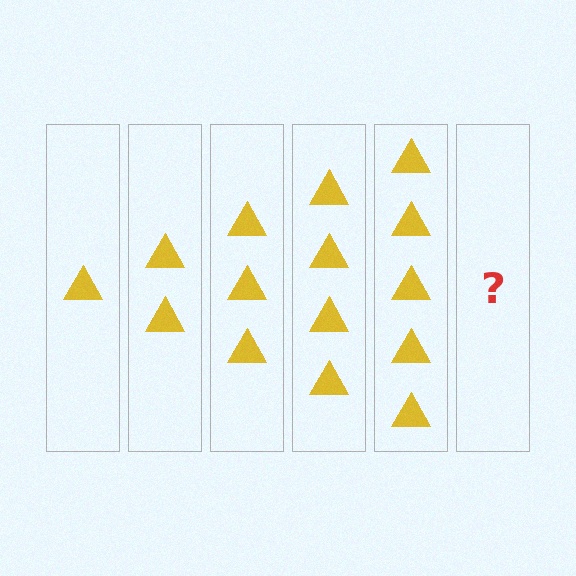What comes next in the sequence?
The next element should be 6 triangles.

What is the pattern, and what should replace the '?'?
The pattern is that each step adds one more triangle. The '?' should be 6 triangles.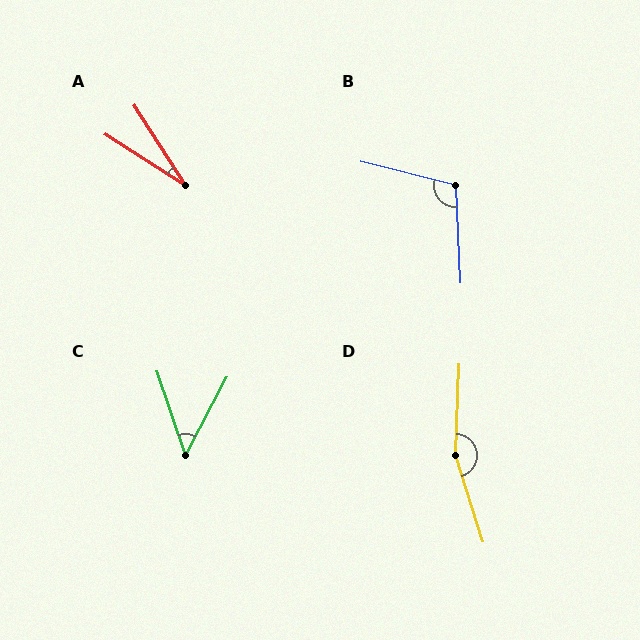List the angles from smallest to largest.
A (25°), C (47°), B (107°), D (160°).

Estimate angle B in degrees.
Approximately 107 degrees.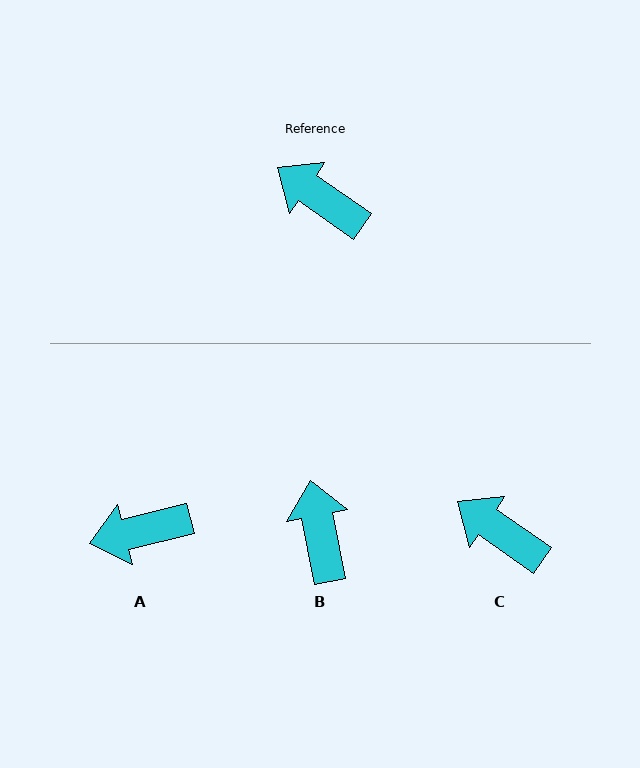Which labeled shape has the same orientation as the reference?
C.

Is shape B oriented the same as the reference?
No, it is off by about 44 degrees.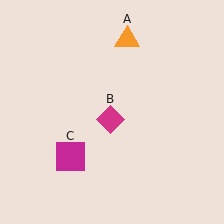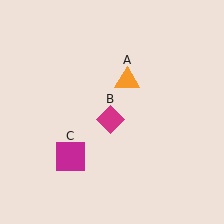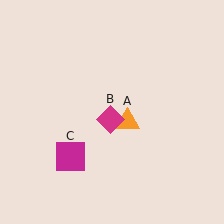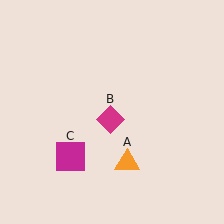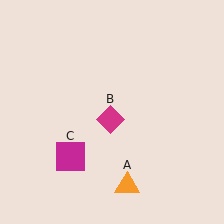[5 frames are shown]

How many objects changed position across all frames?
1 object changed position: orange triangle (object A).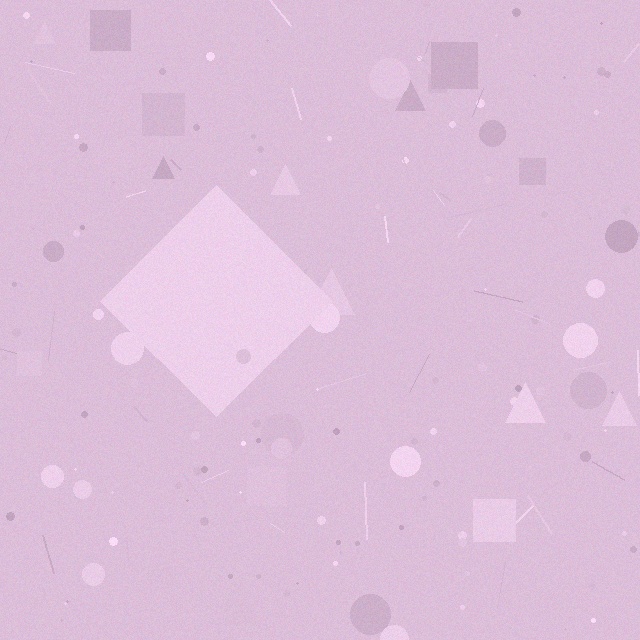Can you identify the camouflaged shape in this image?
The camouflaged shape is a diamond.